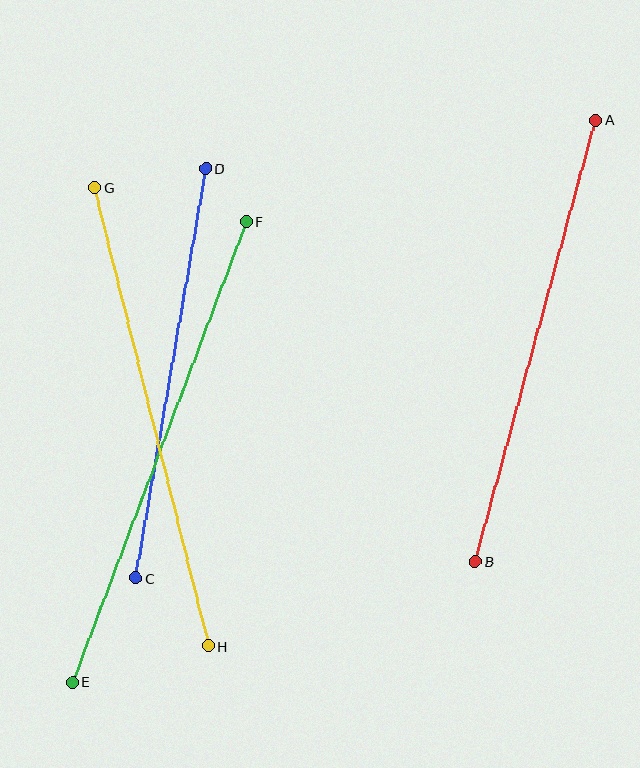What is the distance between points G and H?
The distance is approximately 473 pixels.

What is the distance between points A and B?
The distance is approximately 458 pixels.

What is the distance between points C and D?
The distance is approximately 415 pixels.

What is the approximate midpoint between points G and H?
The midpoint is at approximately (152, 417) pixels.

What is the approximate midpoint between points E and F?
The midpoint is at approximately (159, 452) pixels.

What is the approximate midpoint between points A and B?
The midpoint is at approximately (535, 341) pixels.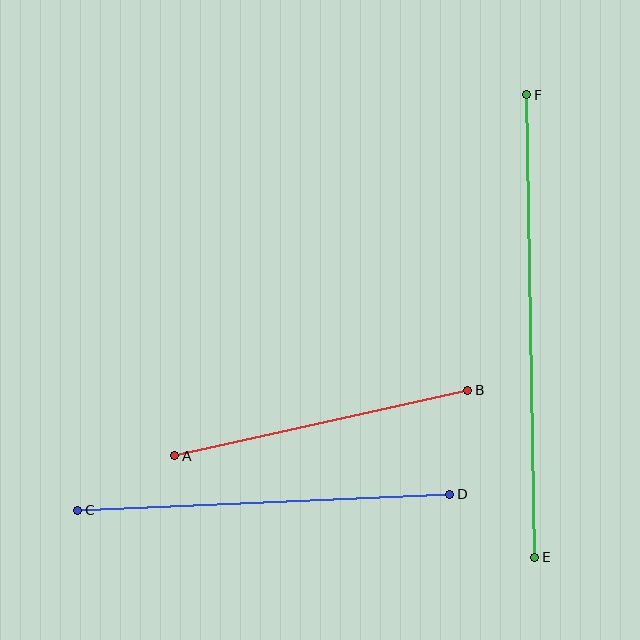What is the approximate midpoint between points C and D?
The midpoint is at approximately (264, 502) pixels.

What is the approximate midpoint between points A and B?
The midpoint is at approximately (321, 423) pixels.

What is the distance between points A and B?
The distance is approximately 300 pixels.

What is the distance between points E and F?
The distance is approximately 463 pixels.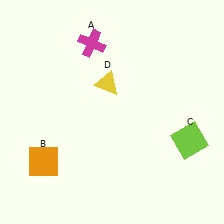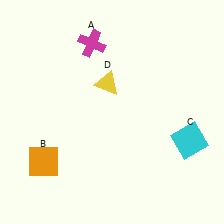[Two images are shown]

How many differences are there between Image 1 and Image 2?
There is 1 difference between the two images.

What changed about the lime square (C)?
In Image 1, C is lime. In Image 2, it changed to cyan.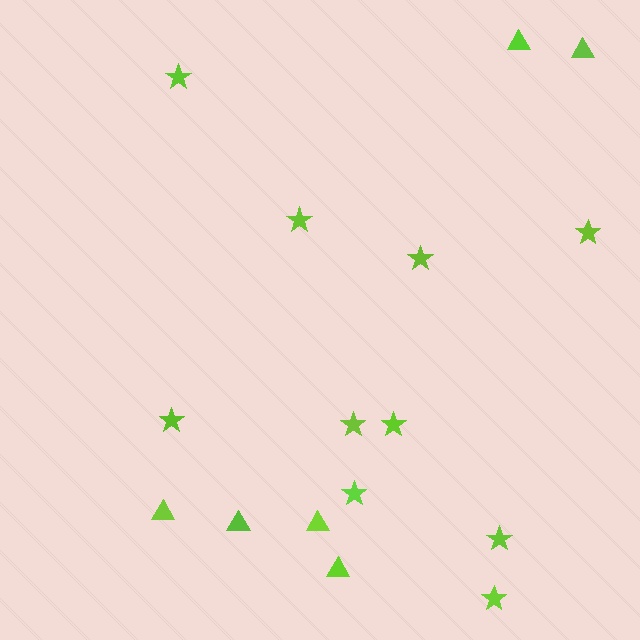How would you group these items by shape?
There are 2 groups: one group of triangles (6) and one group of stars (10).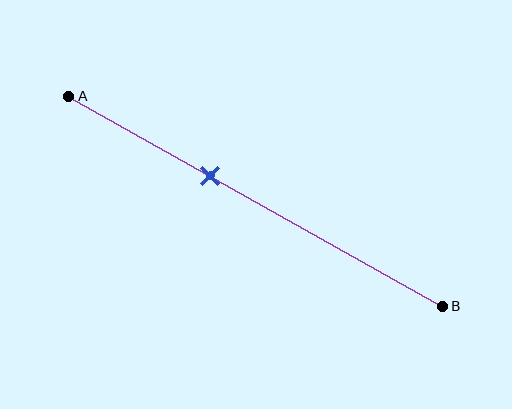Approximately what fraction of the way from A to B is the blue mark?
The blue mark is approximately 40% of the way from A to B.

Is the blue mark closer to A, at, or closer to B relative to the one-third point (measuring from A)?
The blue mark is closer to point B than the one-third point of segment AB.